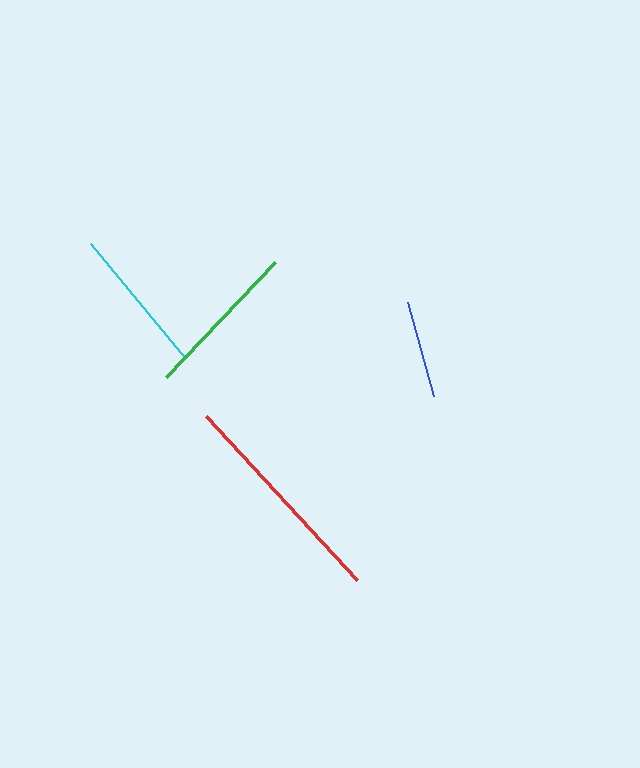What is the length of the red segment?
The red segment is approximately 223 pixels long.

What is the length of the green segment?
The green segment is approximately 159 pixels long.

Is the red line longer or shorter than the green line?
The red line is longer than the green line.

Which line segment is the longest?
The red line is the longest at approximately 223 pixels.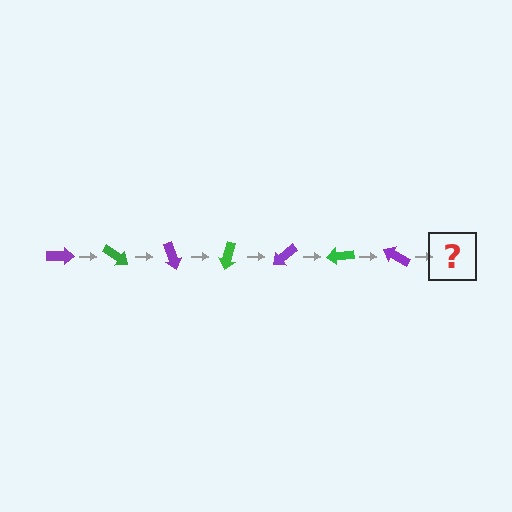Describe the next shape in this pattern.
It should be a green arrow, rotated 245 degrees from the start.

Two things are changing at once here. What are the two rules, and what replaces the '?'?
The two rules are that it rotates 35 degrees each step and the color cycles through purple and green. The '?' should be a green arrow, rotated 245 degrees from the start.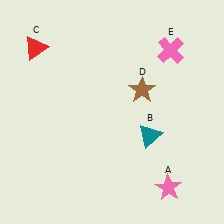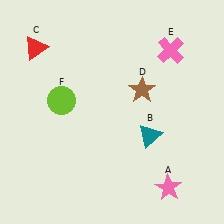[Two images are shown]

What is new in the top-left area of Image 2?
A lime circle (F) was added in the top-left area of Image 2.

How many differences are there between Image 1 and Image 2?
There is 1 difference between the two images.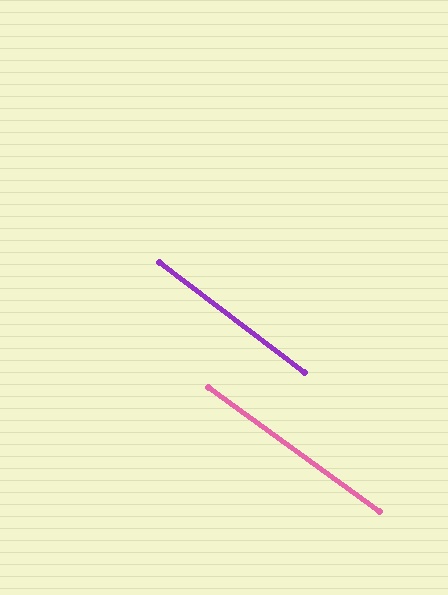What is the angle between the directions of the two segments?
Approximately 1 degree.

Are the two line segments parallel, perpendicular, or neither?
Parallel — their directions differ by only 1.5°.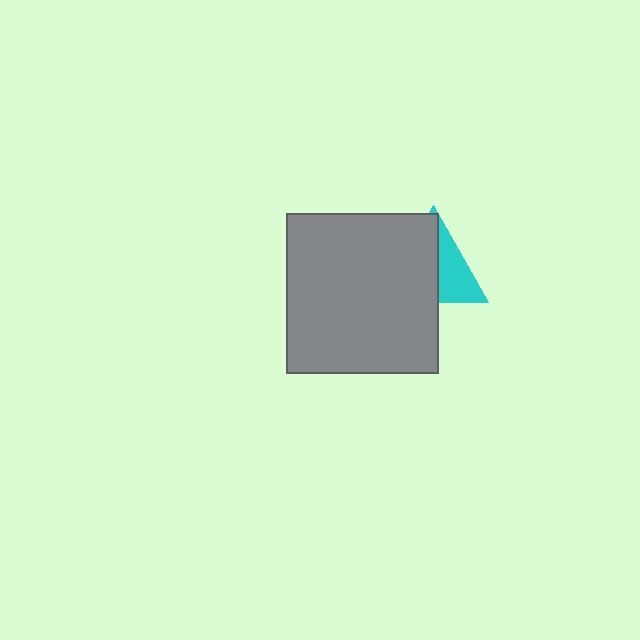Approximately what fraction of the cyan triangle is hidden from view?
Roughly 60% of the cyan triangle is hidden behind the gray rectangle.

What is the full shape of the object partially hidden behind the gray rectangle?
The partially hidden object is a cyan triangle.